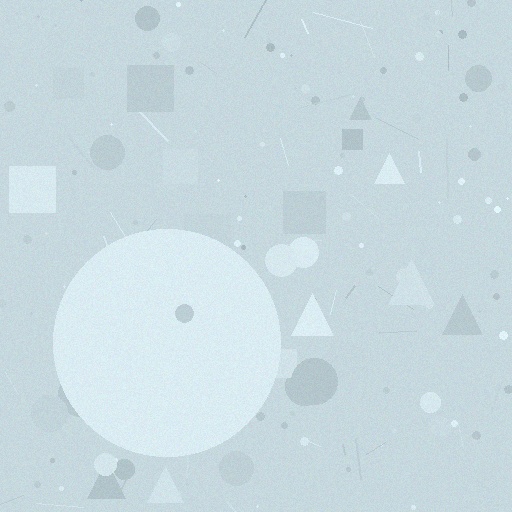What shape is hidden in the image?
A circle is hidden in the image.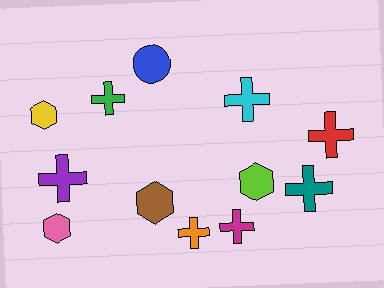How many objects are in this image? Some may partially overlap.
There are 12 objects.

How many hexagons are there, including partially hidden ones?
There are 4 hexagons.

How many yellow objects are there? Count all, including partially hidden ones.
There is 1 yellow object.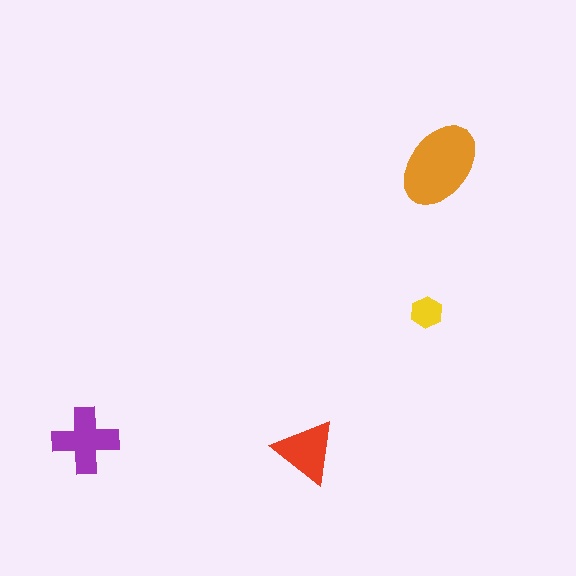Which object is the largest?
The orange ellipse.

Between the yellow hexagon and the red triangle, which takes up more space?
The red triangle.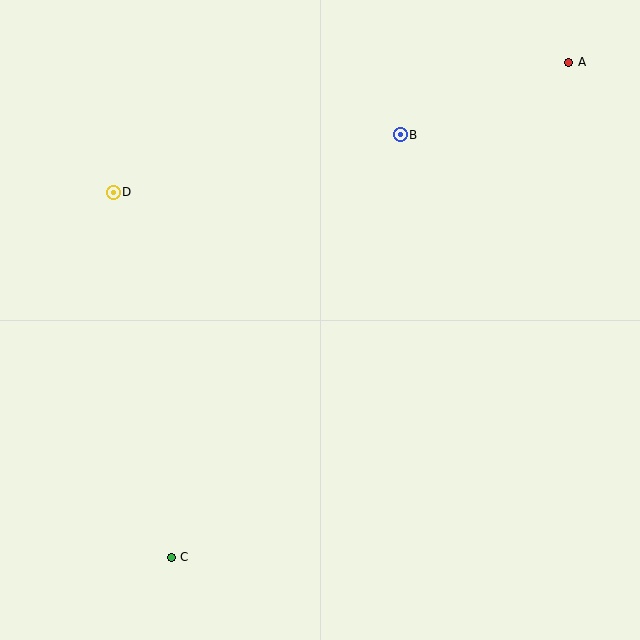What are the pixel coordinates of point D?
Point D is at (113, 192).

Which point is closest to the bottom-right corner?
Point C is closest to the bottom-right corner.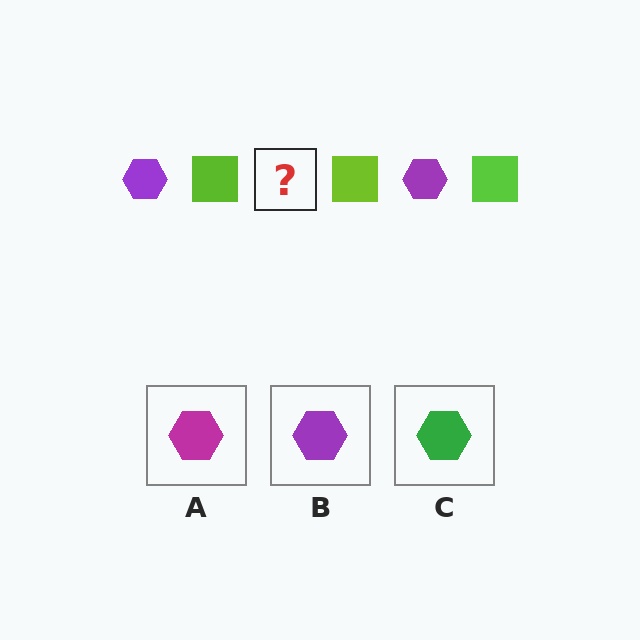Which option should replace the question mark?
Option B.